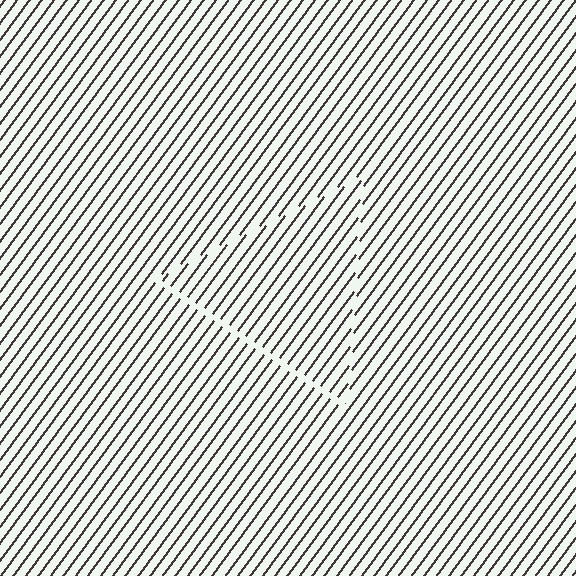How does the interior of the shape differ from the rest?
The interior of the shape contains the same grating, shifted by half a period — the contour is defined by the phase discontinuity where line-ends from the inner and outer gratings abut.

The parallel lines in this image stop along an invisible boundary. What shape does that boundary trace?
An illusory triangle. The interior of the shape contains the same grating, shifted by half a period — the contour is defined by the phase discontinuity where line-ends from the inner and outer gratings abut.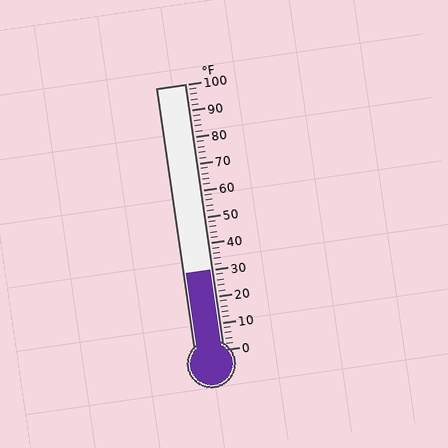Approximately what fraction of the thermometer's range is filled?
The thermometer is filled to approximately 30% of its range.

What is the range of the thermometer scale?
The thermometer scale ranges from 0°F to 100°F.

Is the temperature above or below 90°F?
The temperature is below 90°F.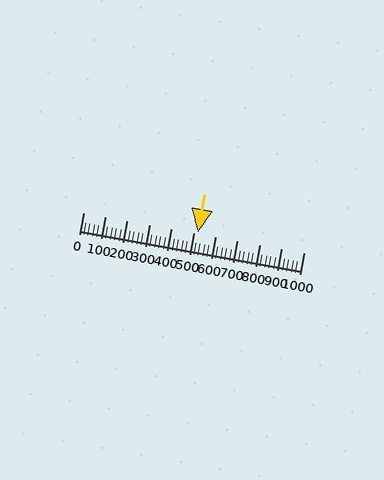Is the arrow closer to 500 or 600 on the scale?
The arrow is closer to 500.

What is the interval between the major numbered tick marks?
The major tick marks are spaced 100 units apart.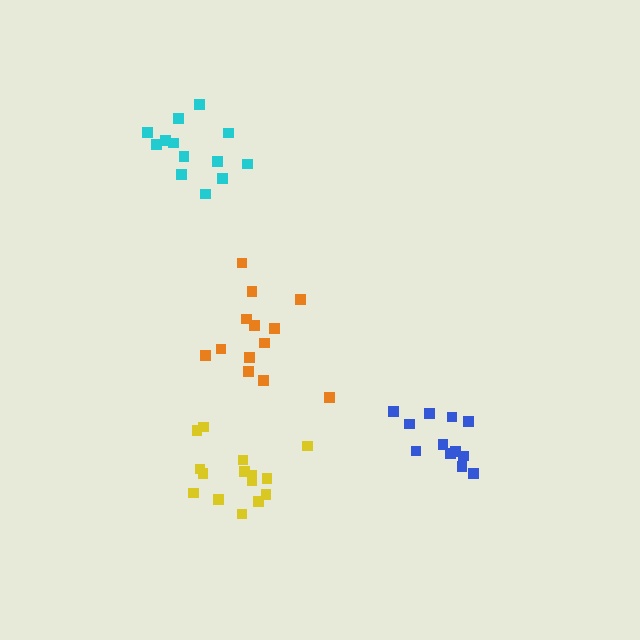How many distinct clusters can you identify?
There are 4 distinct clusters.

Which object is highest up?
The cyan cluster is topmost.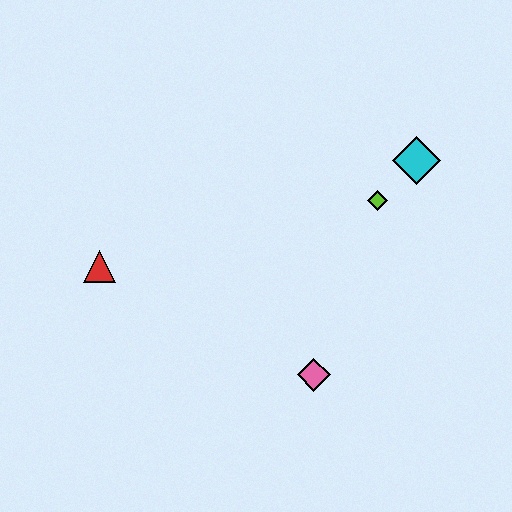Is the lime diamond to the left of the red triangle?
No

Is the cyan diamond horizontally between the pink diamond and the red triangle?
No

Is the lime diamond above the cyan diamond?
No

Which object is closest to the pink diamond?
The lime diamond is closest to the pink diamond.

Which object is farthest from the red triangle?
The cyan diamond is farthest from the red triangle.